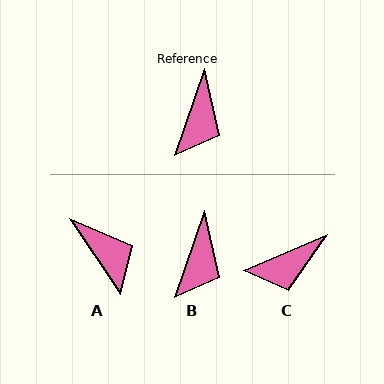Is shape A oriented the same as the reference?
No, it is off by about 53 degrees.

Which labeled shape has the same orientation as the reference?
B.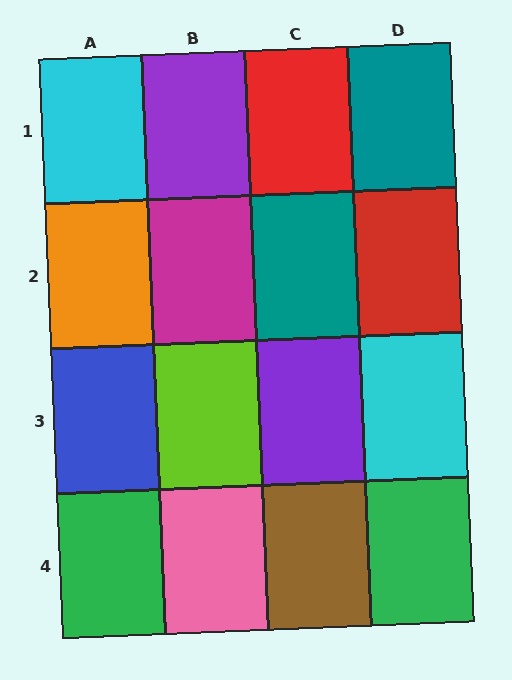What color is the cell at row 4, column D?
Green.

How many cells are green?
2 cells are green.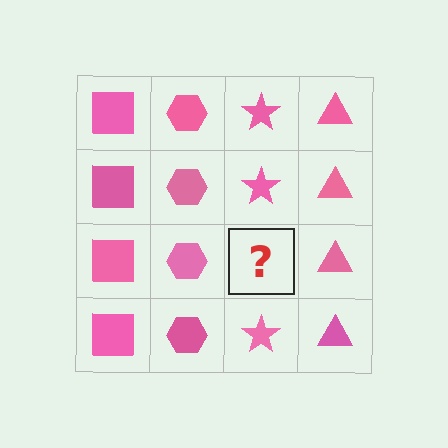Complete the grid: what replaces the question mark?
The question mark should be replaced with a pink star.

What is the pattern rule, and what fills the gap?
The rule is that each column has a consistent shape. The gap should be filled with a pink star.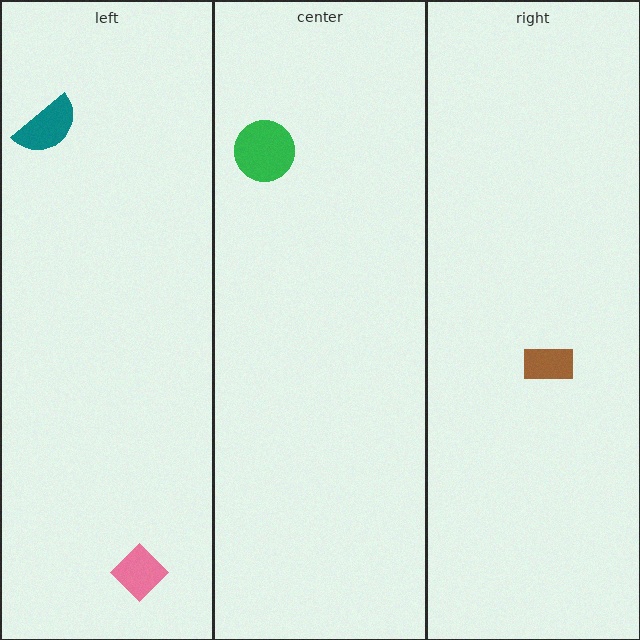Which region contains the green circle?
The center region.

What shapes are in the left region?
The pink diamond, the teal semicircle.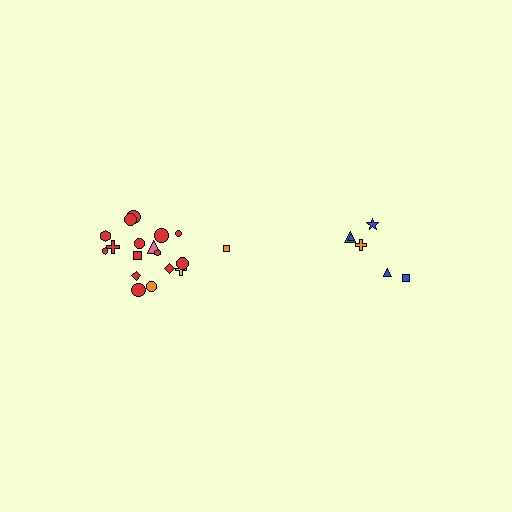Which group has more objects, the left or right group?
The left group.